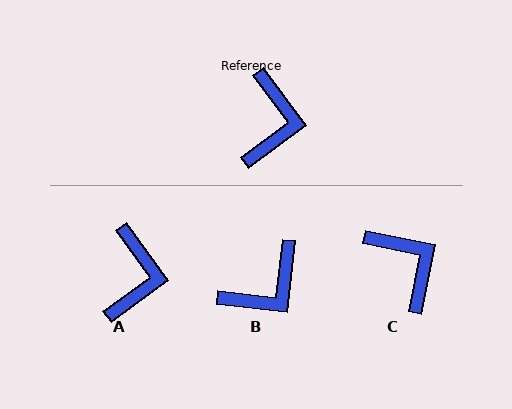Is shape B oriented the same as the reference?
No, it is off by about 43 degrees.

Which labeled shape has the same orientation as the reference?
A.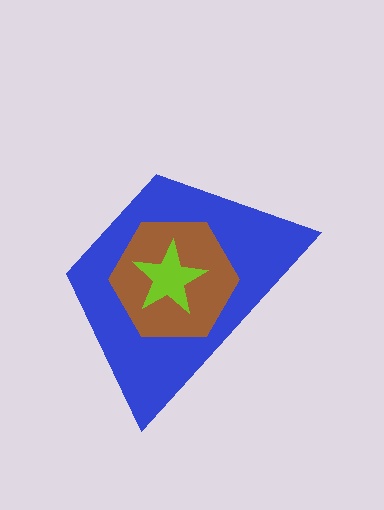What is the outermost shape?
The blue trapezoid.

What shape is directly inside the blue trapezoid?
The brown hexagon.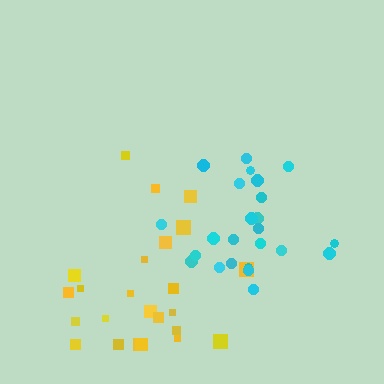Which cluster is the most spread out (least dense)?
Yellow.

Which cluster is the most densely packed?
Cyan.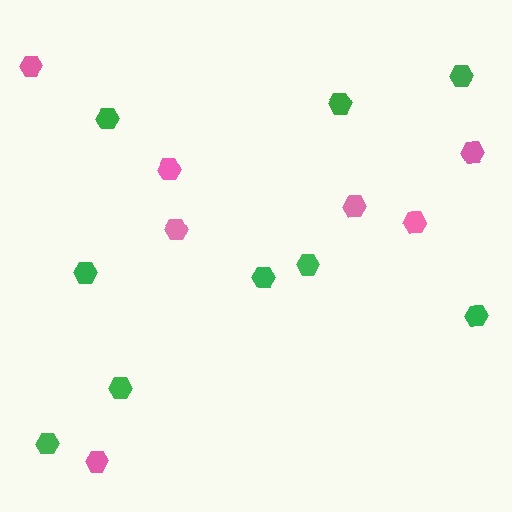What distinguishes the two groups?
There are 2 groups: one group of green hexagons (9) and one group of pink hexagons (7).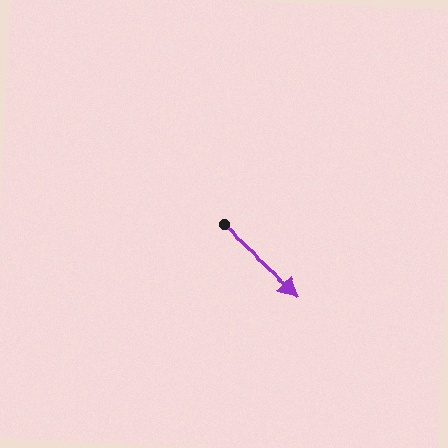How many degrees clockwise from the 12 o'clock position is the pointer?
Approximately 132 degrees.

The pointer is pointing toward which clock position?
Roughly 4 o'clock.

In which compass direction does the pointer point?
Southeast.